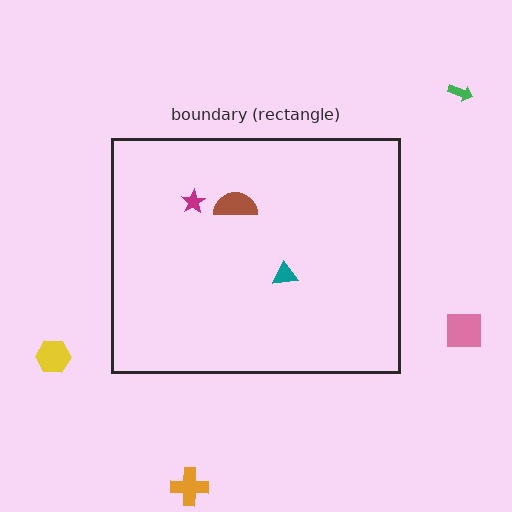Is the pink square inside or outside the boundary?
Outside.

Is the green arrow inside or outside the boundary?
Outside.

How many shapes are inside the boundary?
3 inside, 4 outside.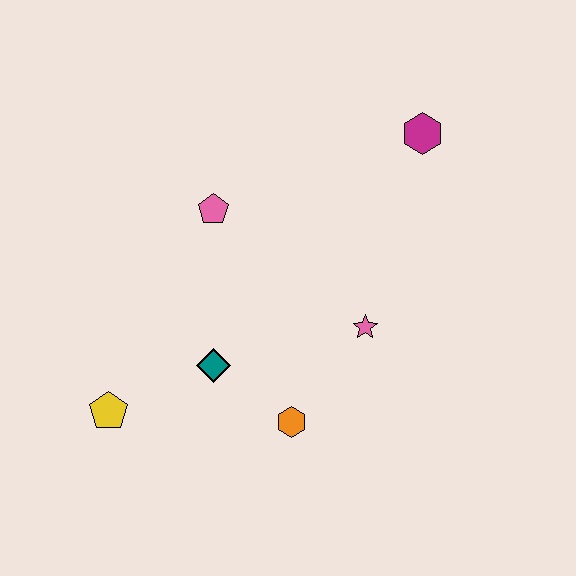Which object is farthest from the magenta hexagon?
The yellow pentagon is farthest from the magenta hexagon.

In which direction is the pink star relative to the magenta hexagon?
The pink star is below the magenta hexagon.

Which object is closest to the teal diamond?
The orange hexagon is closest to the teal diamond.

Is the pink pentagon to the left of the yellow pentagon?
No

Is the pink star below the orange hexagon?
No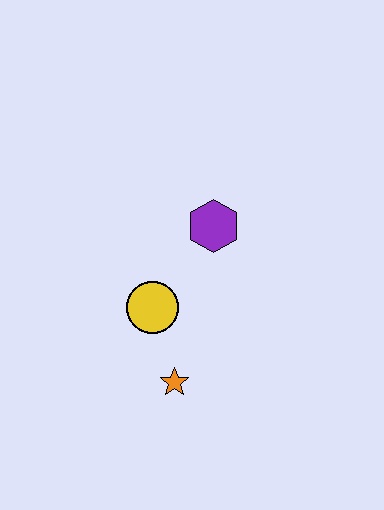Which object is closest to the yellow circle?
The orange star is closest to the yellow circle.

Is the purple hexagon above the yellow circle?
Yes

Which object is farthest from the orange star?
The purple hexagon is farthest from the orange star.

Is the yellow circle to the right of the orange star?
No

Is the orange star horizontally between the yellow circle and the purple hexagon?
Yes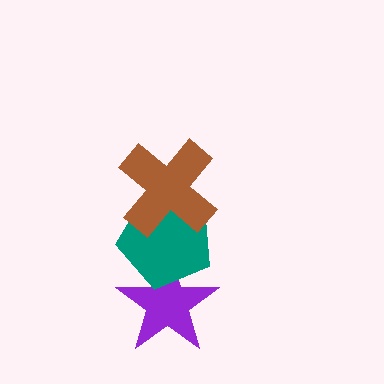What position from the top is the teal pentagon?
The teal pentagon is 2nd from the top.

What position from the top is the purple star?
The purple star is 3rd from the top.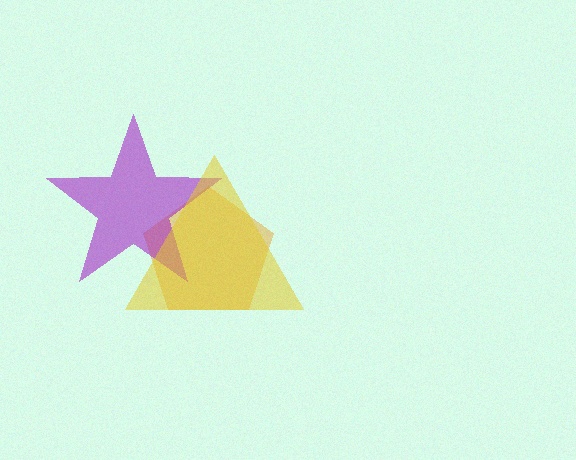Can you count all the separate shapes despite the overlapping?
Yes, there are 3 separate shapes.